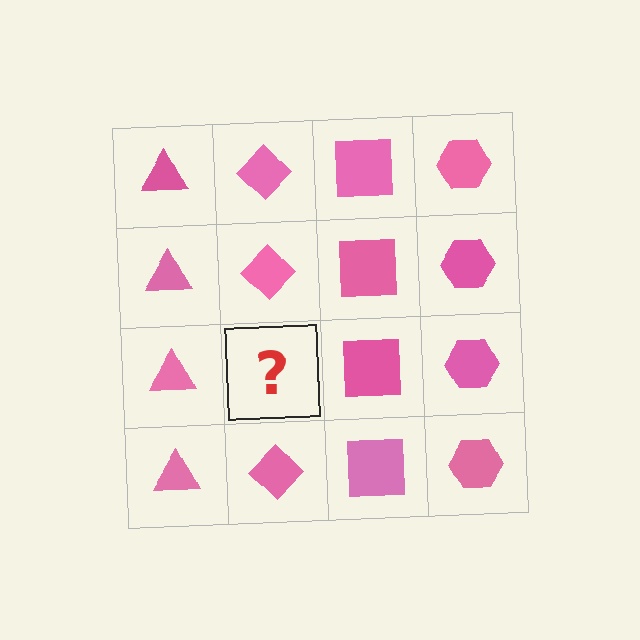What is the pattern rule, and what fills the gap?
The rule is that each column has a consistent shape. The gap should be filled with a pink diamond.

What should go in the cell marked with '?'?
The missing cell should contain a pink diamond.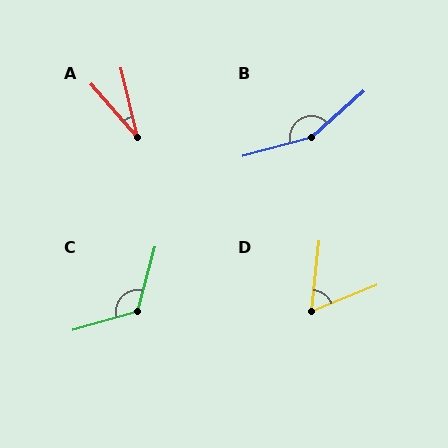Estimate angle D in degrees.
Approximately 62 degrees.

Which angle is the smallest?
A, at approximately 28 degrees.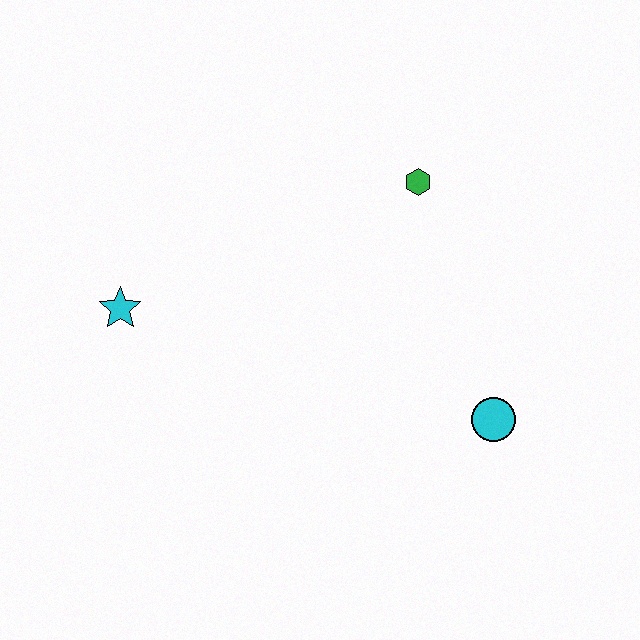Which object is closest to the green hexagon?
The cyan circle is closest to the green hexagon.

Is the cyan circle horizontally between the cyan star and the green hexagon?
No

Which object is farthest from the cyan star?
The cyan circle is farthest from the cyan star.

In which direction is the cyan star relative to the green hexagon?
The cyan star is to the left of the green hexagon.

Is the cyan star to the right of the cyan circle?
No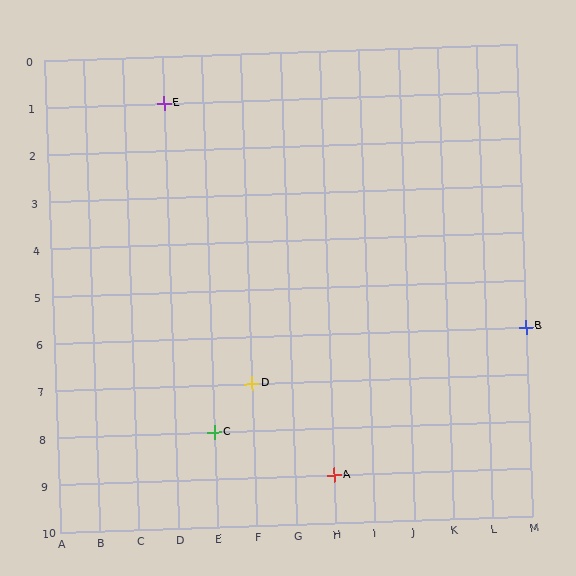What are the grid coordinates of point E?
Point E is at grid coordinates (D, 1).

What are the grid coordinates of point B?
Point B is at grid coordinates (M, 6).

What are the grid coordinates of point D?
Point D is at grid coordinates (F, 7).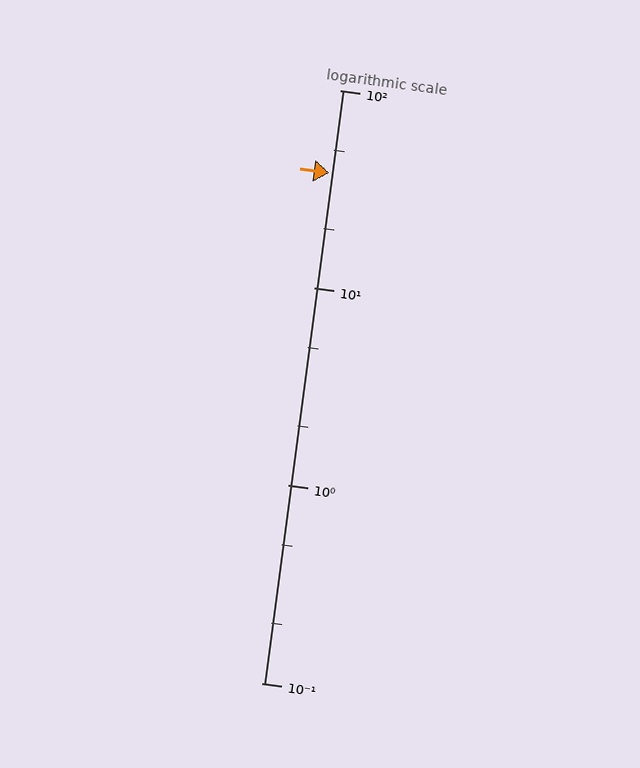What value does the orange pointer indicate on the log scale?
The pointer indicates approximately 38.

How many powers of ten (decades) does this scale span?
The scale spans 3 decades, from 0.1 to 100.